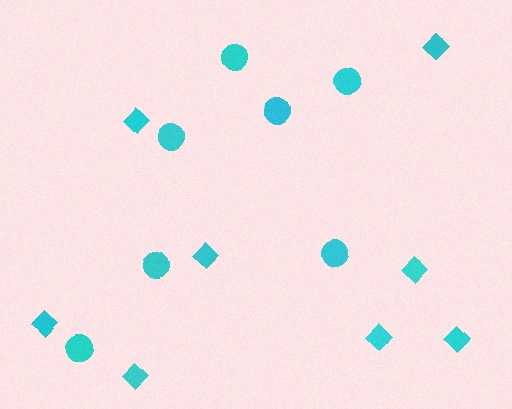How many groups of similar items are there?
There are 2 groups: one group of circles (7) and one group of diamonds (8).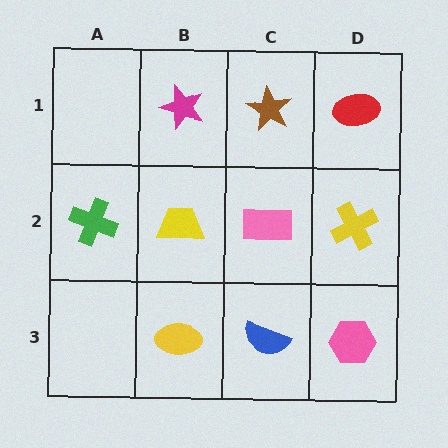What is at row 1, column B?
A magenta star.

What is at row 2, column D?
A yellow cross.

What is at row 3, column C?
A blue semicircle.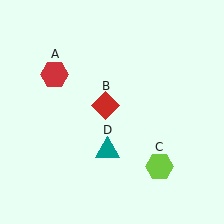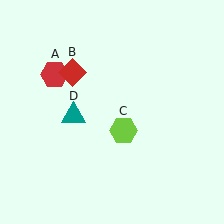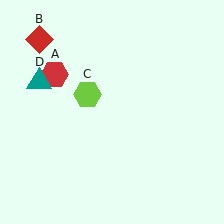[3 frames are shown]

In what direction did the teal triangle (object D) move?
The teal triangle (object D) moved up and to the left.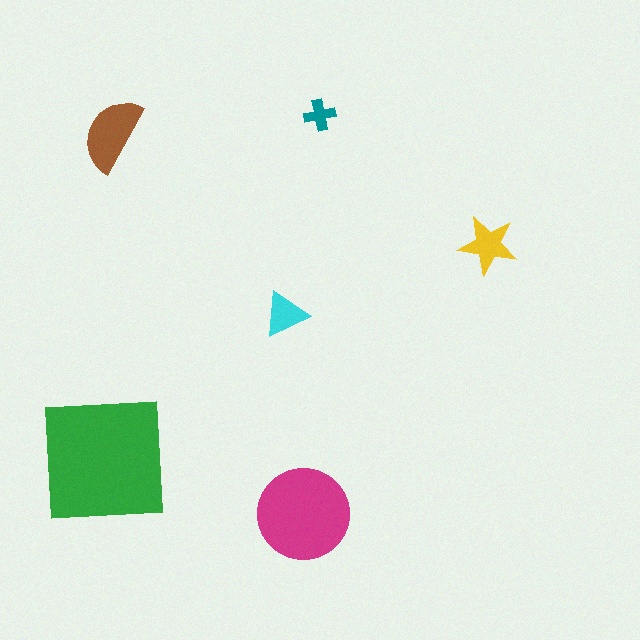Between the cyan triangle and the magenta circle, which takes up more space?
The magenta circle.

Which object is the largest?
The green square.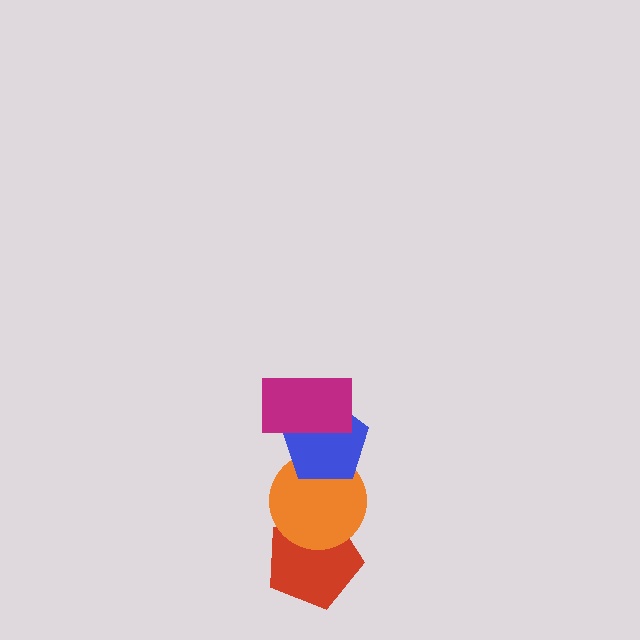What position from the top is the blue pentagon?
The blue pentagon is 2nd from the top.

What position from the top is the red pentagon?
The red pentagon is 4th from the top.